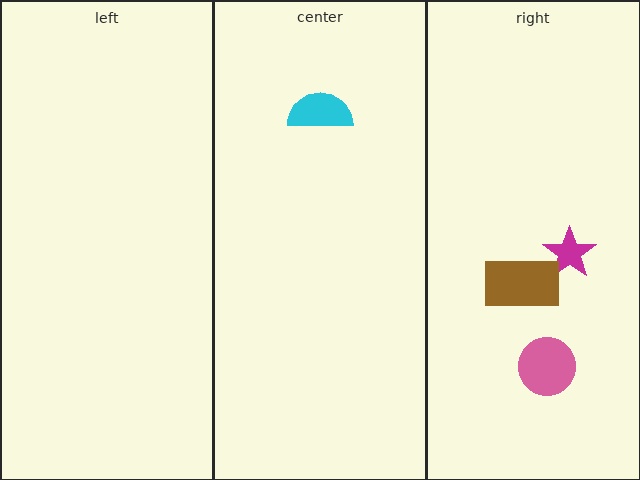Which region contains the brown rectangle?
The right region.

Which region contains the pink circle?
The right region.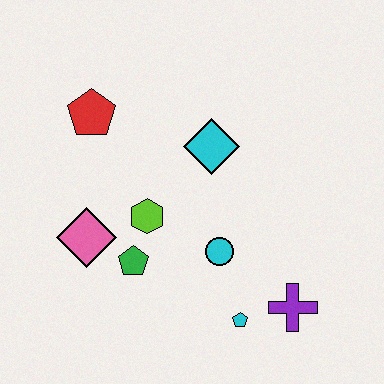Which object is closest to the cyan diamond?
The lime hexagon is closest to the cyan diamond.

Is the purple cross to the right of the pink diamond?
Yes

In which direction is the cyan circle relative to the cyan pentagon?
The cyan circle is above the cyan pentagon.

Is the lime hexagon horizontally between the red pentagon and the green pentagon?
No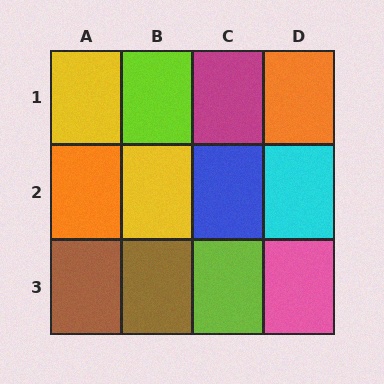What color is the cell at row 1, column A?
Yellow.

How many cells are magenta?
1 cell is magenta.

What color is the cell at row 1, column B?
Lime.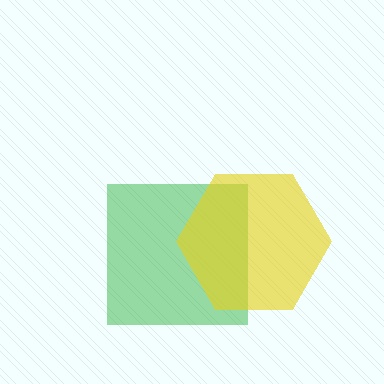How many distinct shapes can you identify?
There are 2 distinct shapes: a green square, a yellow hexagon.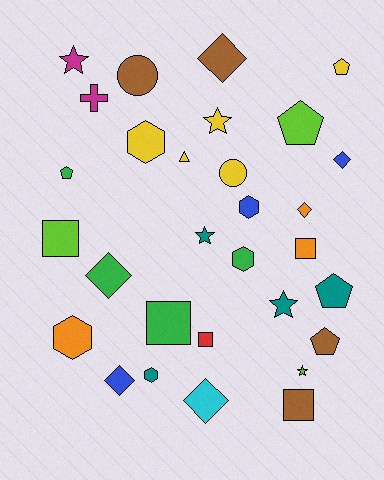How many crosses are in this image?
There is 1 cross.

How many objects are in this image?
There are 30 objects.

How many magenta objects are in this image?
There are 2 magenta objects.